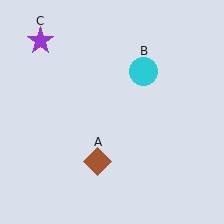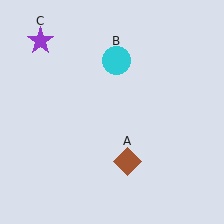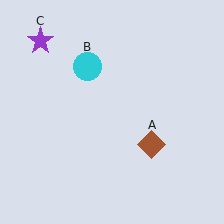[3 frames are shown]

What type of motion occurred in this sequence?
The brown diamond (object A), cyan circle (object B) rotated counterclockwise around the center of the scene.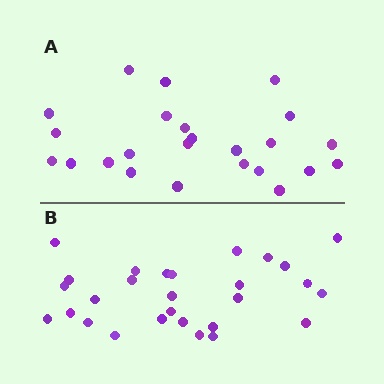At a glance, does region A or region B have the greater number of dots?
Region B (the bottom region) has more dots.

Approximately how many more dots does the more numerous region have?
Region B has about 4 more dots than region A.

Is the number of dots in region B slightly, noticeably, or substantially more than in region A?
Region B has only slightly more — the two regions are fairly close. The ratio is roughly 1.2 to 1.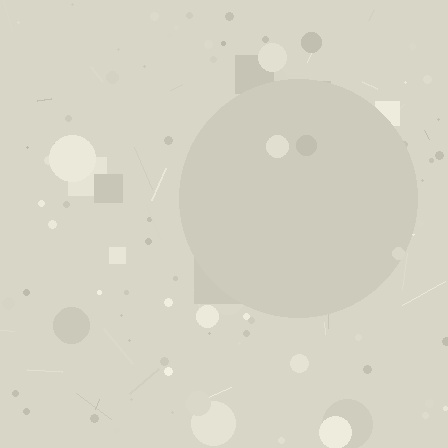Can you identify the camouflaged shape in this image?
The camouflaged shape is a circle.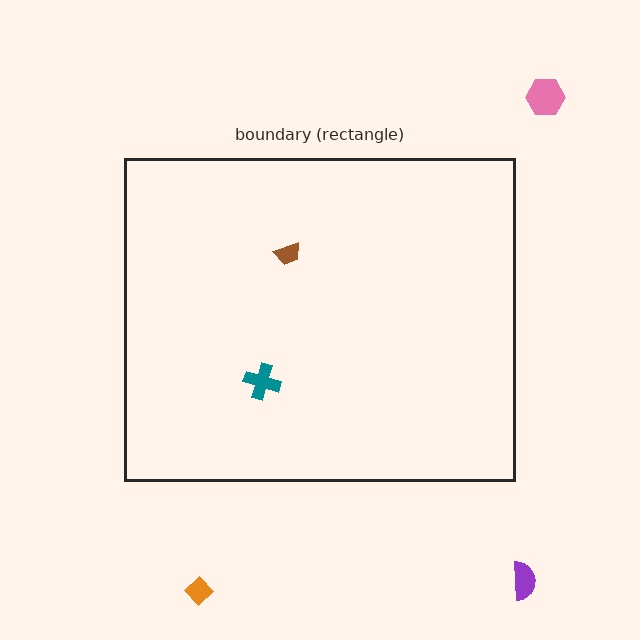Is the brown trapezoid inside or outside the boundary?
Inside.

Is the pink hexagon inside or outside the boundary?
Outside.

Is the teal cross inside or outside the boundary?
Inside.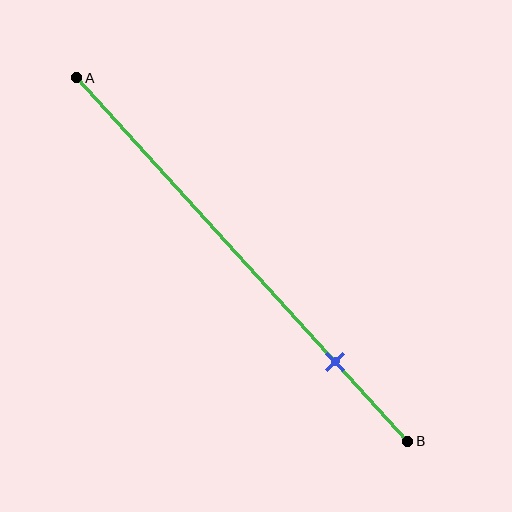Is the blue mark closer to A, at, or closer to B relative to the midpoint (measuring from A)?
The blue mark is closer to point B than the midpoint of segment AB.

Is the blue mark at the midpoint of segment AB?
No, the mark is at about 80% from A, not at the 50% midpoint.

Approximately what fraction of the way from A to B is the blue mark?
The blue mark is approximately 80% of the way from A to B.